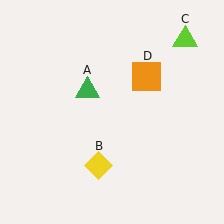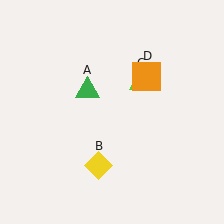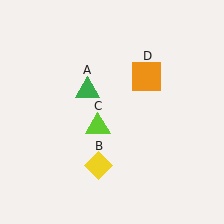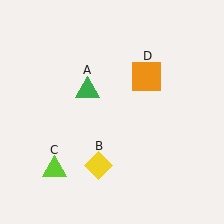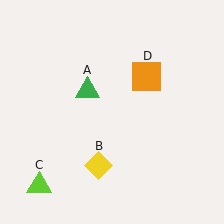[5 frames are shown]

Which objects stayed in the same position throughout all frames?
Green triangle (object A) and yellow diamond (object B) and orange square (object D) remained stationary.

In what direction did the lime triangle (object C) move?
The lime triangle (object C) moved down and to the left.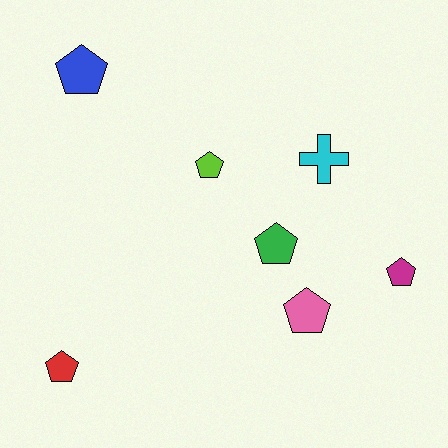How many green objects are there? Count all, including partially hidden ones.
There is 1 green object.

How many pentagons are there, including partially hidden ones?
There are 6 pentagons.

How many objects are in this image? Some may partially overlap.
There are 7 objects.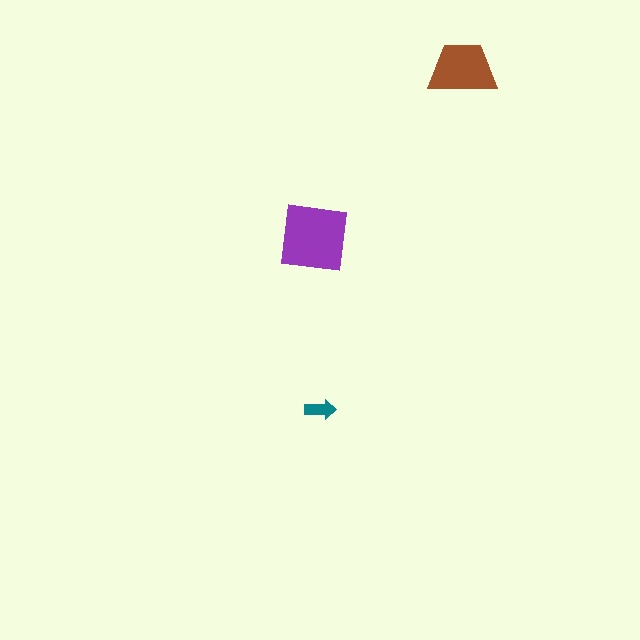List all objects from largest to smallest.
The purple square, the brown trapezoid, the teal arrow.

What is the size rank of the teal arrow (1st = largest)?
3rd.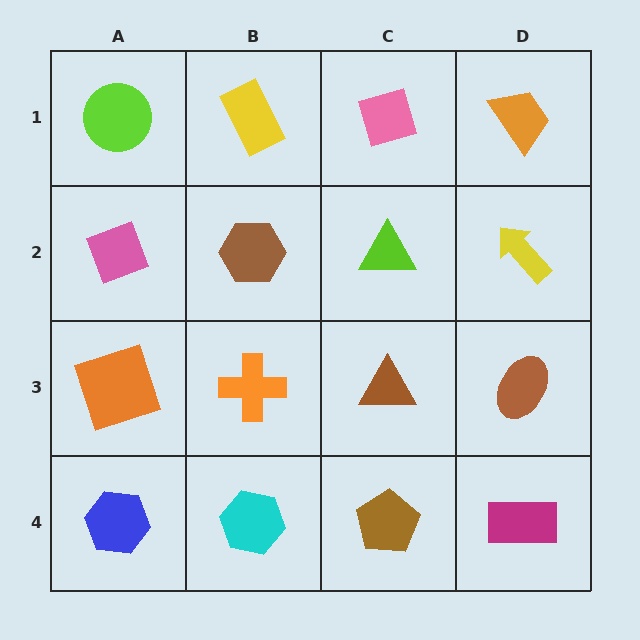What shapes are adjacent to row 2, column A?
A lime circle (row 1, column A), an orange square (row 3, column A), a brown hexagon (row 2, column B).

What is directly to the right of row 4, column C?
A magenta rectangle.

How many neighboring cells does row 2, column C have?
4.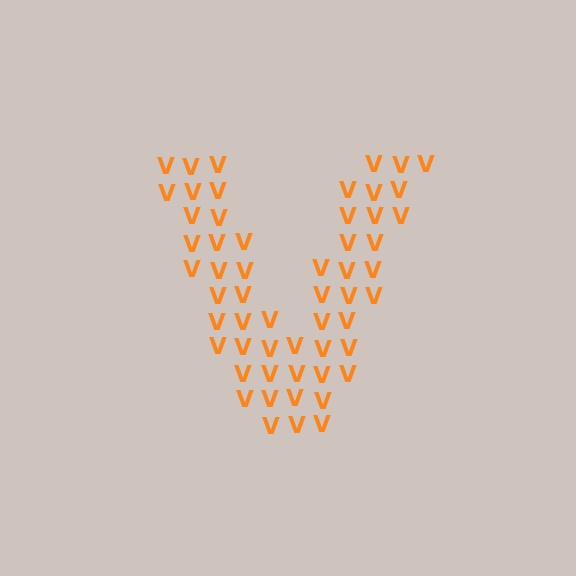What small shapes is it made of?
It is made of small letter V's.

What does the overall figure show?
The overall figure shows the letter V.